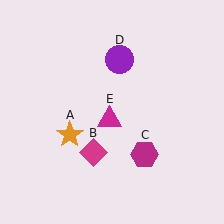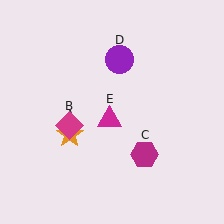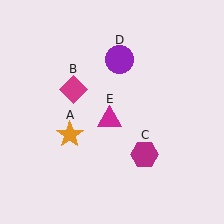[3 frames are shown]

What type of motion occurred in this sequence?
The magenta diamond (object B) rotated clockwise around the center of the scene.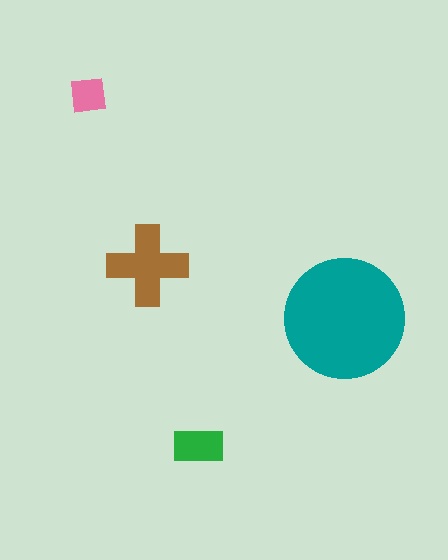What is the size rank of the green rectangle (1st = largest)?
3rd.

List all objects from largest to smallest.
The teal circle, the brown cross, the green rectangle, the pink square.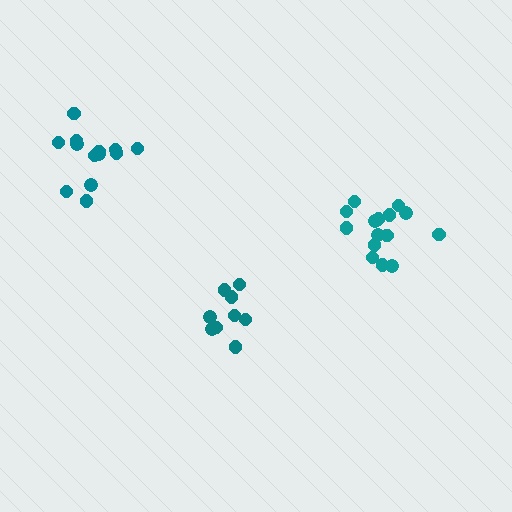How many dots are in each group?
Group 1: 9 dots, Group 2: 13 dots, Group 3: 15 dots (37 total).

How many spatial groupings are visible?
There are 3 spatial groupings.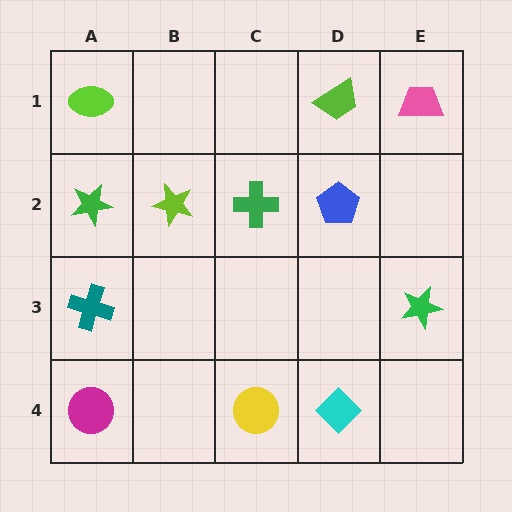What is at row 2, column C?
A green cross.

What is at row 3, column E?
A green star.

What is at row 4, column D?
A cyan diamond.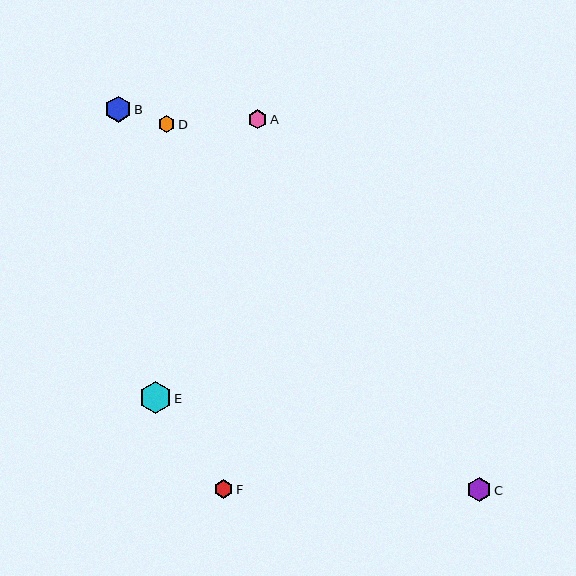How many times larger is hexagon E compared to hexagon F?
Hexagon E is approximately 1.7 times the size of hexagon F.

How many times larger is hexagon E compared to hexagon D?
Hexagon E is approximately 1.9 times the size of hexagon D.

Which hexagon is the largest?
Hexagon E is the largest with a size of approximately 32 pixels.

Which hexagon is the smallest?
Hexagon D is the smallest with a size of approximately 17 pixels.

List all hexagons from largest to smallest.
From largest to smallest: E, B, C, A, F, D.